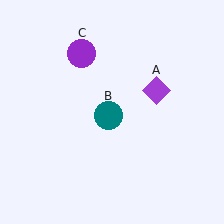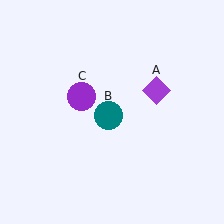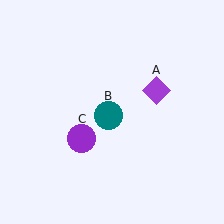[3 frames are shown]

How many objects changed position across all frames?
1 object changed position: purple circle (object C).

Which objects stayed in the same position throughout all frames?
Purple diamond (object A) and teal circle (object B) remained stationary.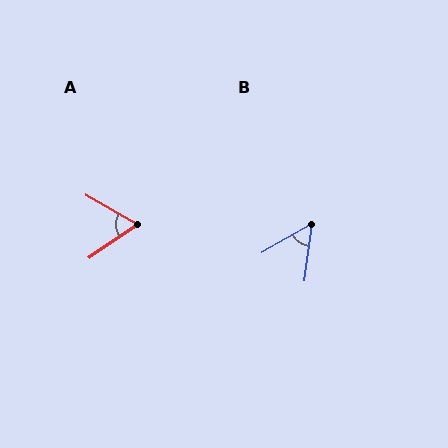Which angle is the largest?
A, at approximately 64 degrees.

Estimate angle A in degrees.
Approximately 64 degrees.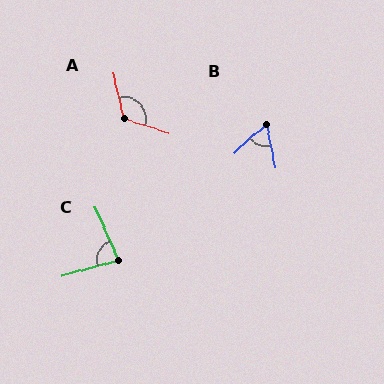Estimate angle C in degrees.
Approximately 81 degrees.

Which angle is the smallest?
B, at approximately 59 degrees.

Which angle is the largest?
A, at approximately 121 degrees.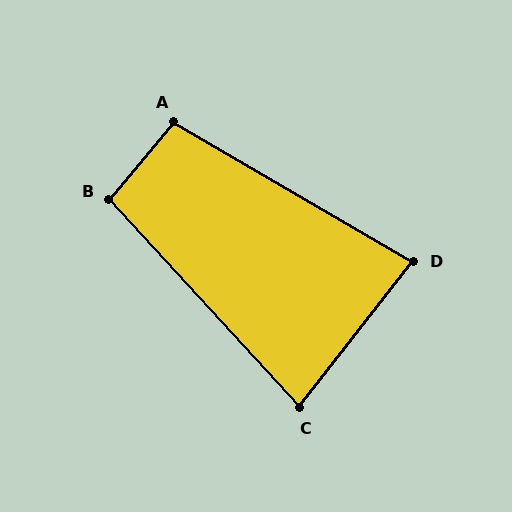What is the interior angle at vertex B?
Approximately 98 degrees (obtuse).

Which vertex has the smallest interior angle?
C, at approximately 81 degrees.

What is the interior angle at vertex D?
Approximately 82 degrees (acute).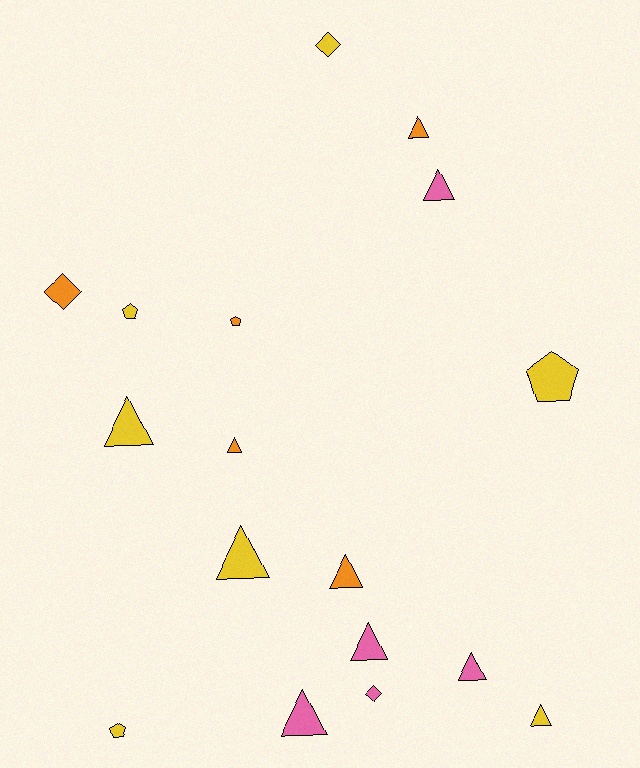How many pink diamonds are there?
There is 1 pink diamond.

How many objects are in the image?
There are 17 objects.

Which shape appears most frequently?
Triangle, with 10 objects.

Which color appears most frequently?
Yellow, with 7 objects.